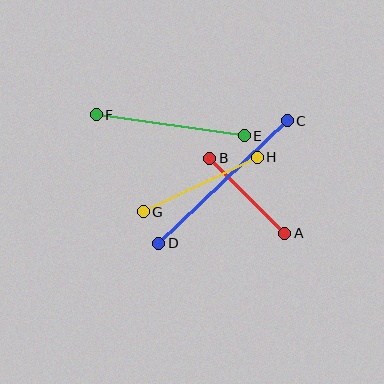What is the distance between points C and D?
The distance is approximately 177 pixels.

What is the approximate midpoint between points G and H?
The midpoint is at approximately (200, 184) pixels.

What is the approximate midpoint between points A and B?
The midpoint is at approximately (247, 196) pixels.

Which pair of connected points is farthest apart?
Points C and D are farthest apart.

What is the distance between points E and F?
The distance is approximately 150 pixels.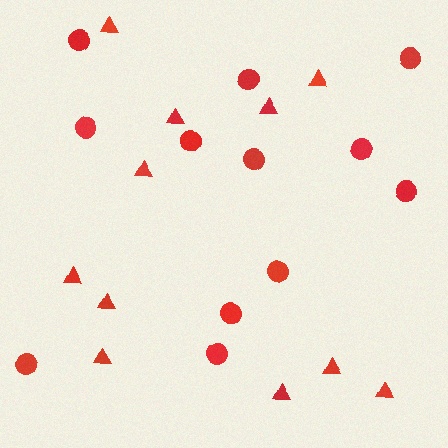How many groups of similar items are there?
There are 2 groups: one group of circles (12) and one group of triangles (11).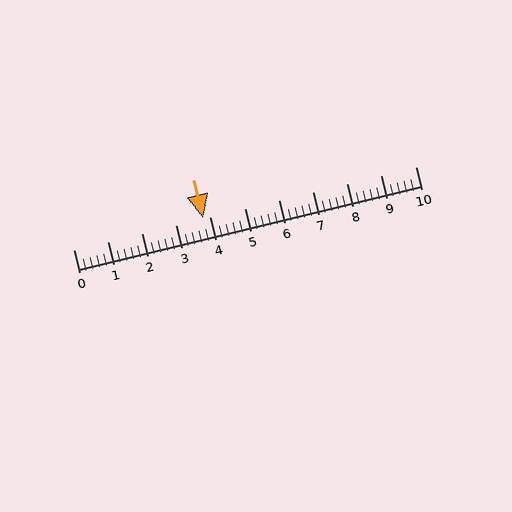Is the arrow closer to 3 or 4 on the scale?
The arrow is closer to 4.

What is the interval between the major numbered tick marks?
The major tick marks are spaced 1 units apart.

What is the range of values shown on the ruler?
The ruler shows values from 0 to 10.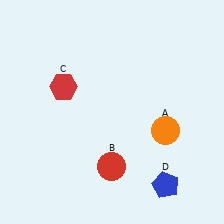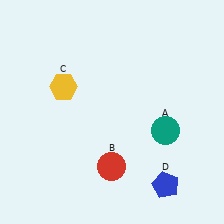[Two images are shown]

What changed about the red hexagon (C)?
In Image 1, C is red. In Image 2, it changed to yellow.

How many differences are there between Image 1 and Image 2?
There are 2 differences between the two images.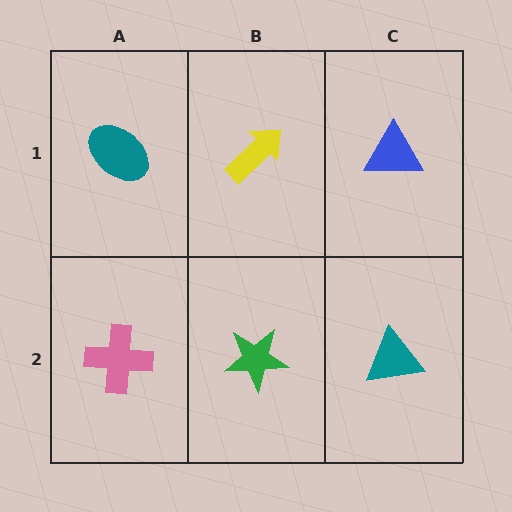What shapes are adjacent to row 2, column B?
A yellow arrow (row 1, column B), a pink cross (row 2, column A), a teal triangle (row 2, column C).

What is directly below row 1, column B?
A green star.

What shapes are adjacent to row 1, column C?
A teal triangle (row 2, column C), a yellow arrow (row 1, column B).